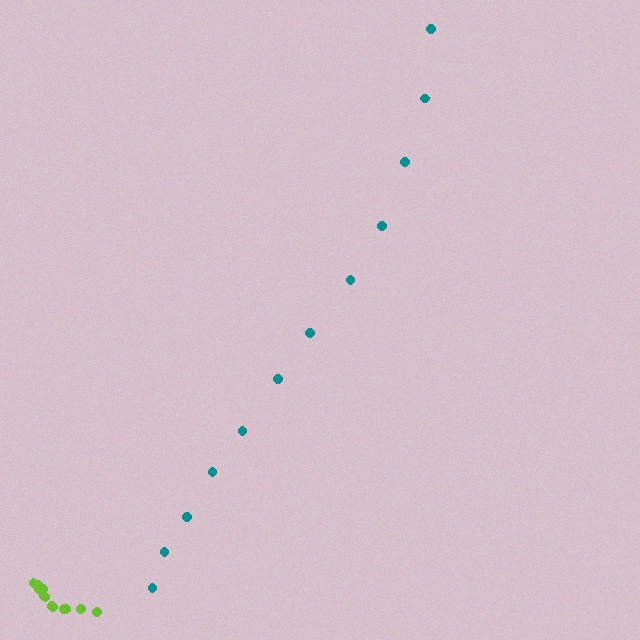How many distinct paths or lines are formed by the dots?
There are 2 distinct paths.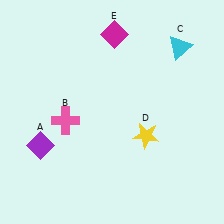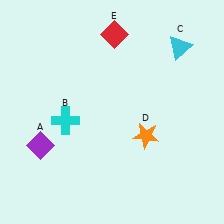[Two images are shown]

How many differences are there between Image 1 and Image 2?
There are 3 differences between the two images.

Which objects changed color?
B changed from pink to cyan. D changed from yellow to orange. E changed from magenta to red.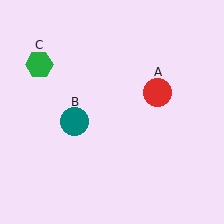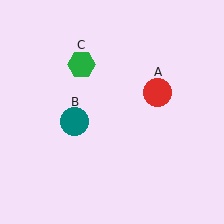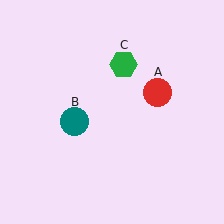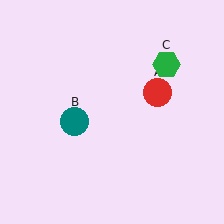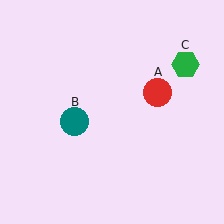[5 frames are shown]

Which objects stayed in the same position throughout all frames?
Red circle (object A) and teal circle (object B) remained stationary.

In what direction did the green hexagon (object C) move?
The green hexagon (object C) moved right.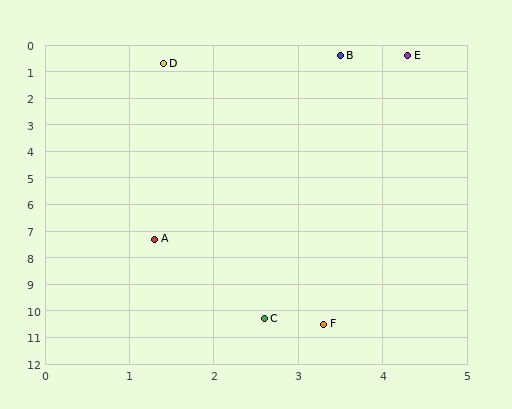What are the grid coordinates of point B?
Point B is at approximately (3.5, 0.4).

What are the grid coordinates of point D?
Point D is at approximately (1.4, 0.7).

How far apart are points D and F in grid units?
Points D and F are about 10.0 grid units apart.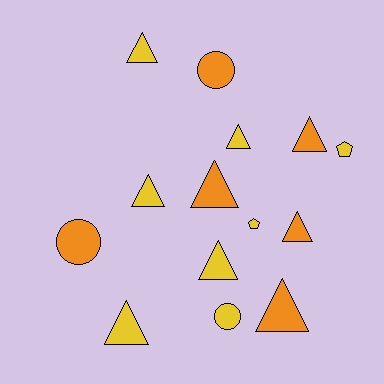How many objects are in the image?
There are 14 objects.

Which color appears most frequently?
Yellow, with 8 objects.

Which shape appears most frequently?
Triangle, with 9 objects.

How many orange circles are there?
There are 2 orange circles.